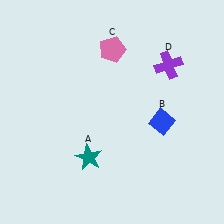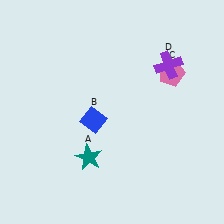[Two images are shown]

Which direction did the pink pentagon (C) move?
The pink pentagon (C) moved right.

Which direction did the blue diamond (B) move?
The blue diamond (B) moved left.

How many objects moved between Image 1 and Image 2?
2 objects moved between the two images.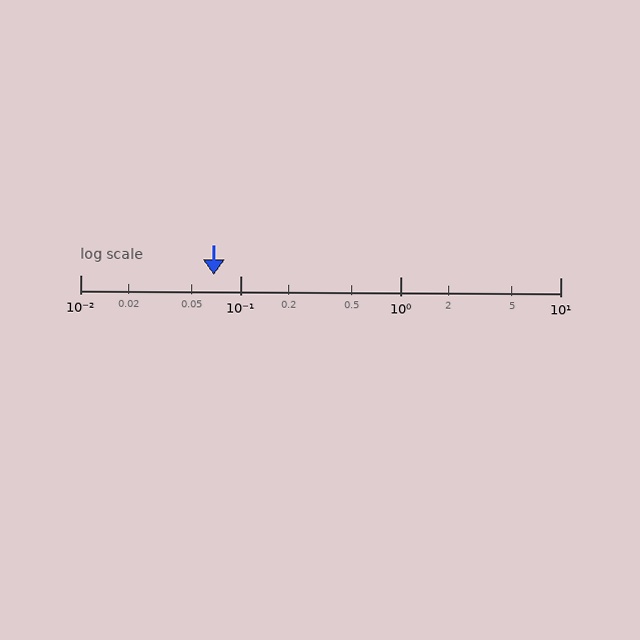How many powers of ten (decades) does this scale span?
The scale spans 3 decades, from 0.01 to 10.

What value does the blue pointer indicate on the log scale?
The pointer indicates approximately 0.068.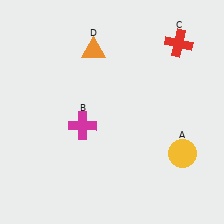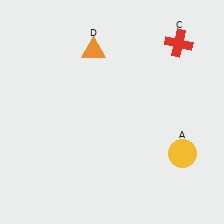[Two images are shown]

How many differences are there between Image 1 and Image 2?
There is 1 difference between the two images.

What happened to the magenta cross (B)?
The magenta cross (B) was removed in Image 2. It was in the bottom-left area of Image 1.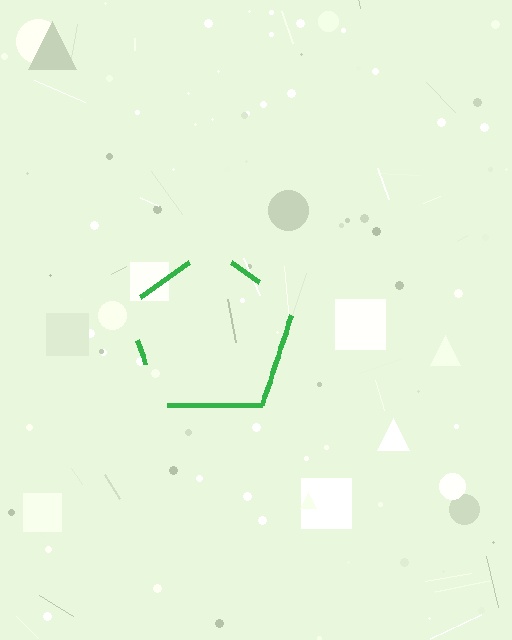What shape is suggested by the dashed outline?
The dashed outline suggests a pentagon.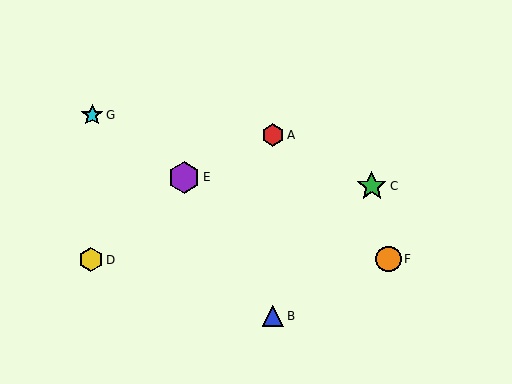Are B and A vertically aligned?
Yes, both are at x≈273.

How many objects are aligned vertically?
2 objects (A, B) are aligned vertically.